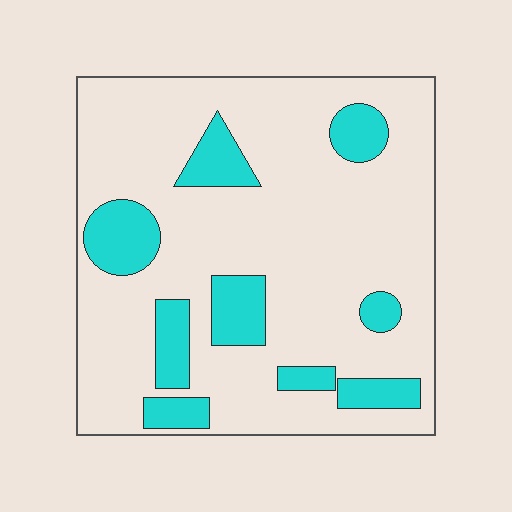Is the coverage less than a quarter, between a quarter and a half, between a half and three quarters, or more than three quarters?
Less than a quarter.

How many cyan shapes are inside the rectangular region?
9.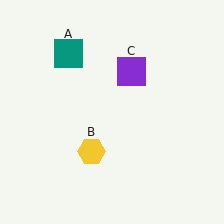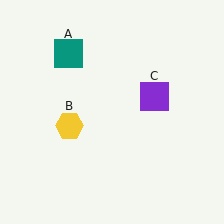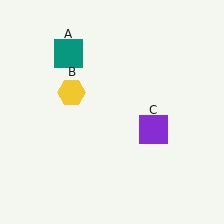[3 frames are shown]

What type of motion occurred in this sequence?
The yellow hexagon (object B), purple square (object C) rotated clockwise around the center of the scene.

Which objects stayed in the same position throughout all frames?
Teal square (object A) remained stationary.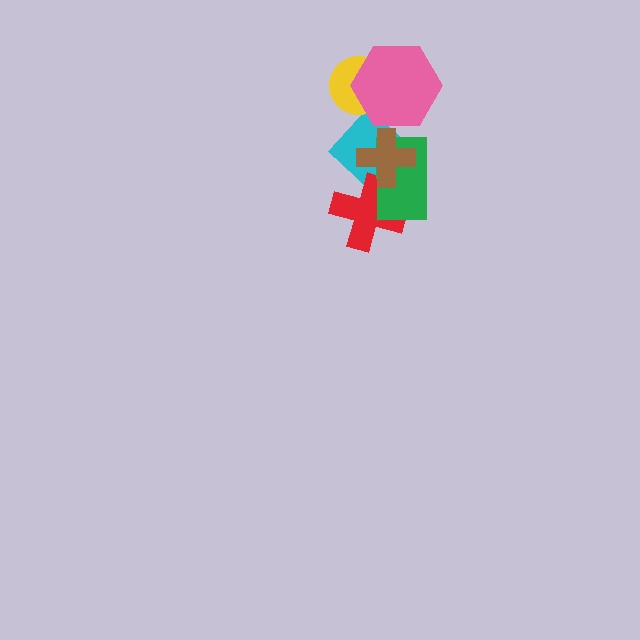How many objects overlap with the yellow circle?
1 object overlaps with the yellow circle.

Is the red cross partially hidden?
Yes, it is partially covered by another shape.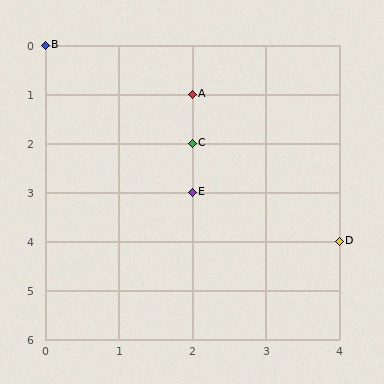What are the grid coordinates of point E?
Point E is at grid coordinates (2, 3).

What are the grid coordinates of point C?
Point C is at grid coordinates (2, 2).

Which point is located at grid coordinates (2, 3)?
Point E is at (2, 3).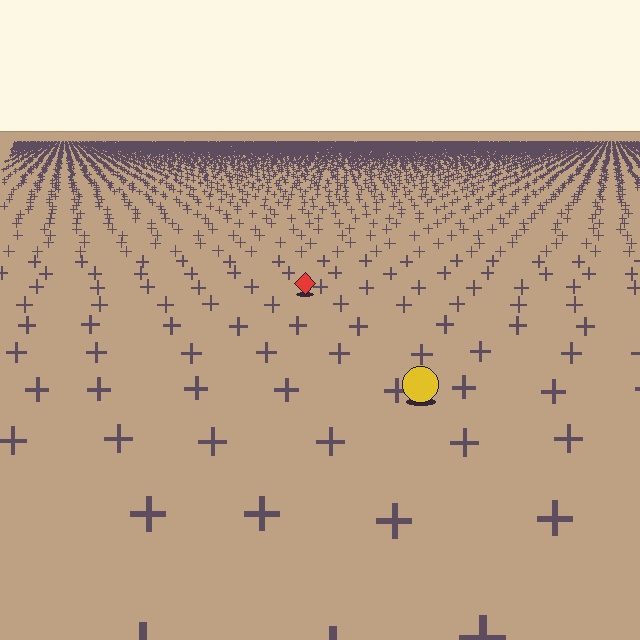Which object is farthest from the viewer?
The red diamond is farthest from the viewer. It appears smaller and the ground texture around it is denser.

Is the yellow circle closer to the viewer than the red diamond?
Yes. The yellow circle is closer — you can tell from the texture gradient: the ground texture is coarser near it.